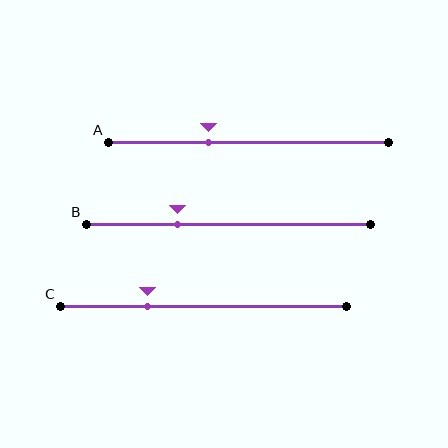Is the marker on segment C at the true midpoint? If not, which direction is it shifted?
No, the marker on segment C is shifted to the left by about 19% of the segment length.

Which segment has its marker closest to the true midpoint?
Segment A has its marker closest to the true midpoint.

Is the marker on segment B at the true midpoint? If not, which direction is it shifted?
No, the marker on segment B is shifted to the left by about 18% of the segment length.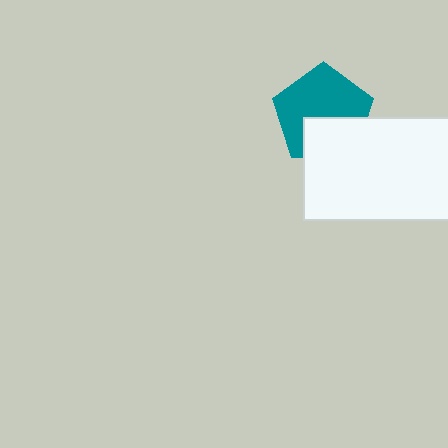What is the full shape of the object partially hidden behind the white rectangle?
The partially hidden object is a teal pentagon.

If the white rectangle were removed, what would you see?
You would see the complete teal pentagon.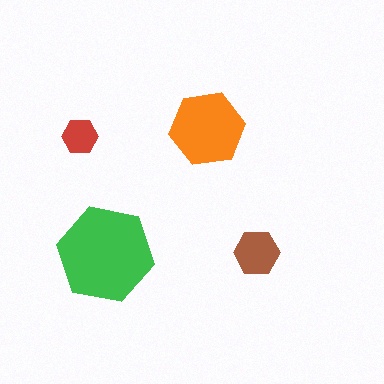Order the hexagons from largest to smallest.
the green one, the orange one, the brown one, the red one.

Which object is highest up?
The orange hexagon is topmost.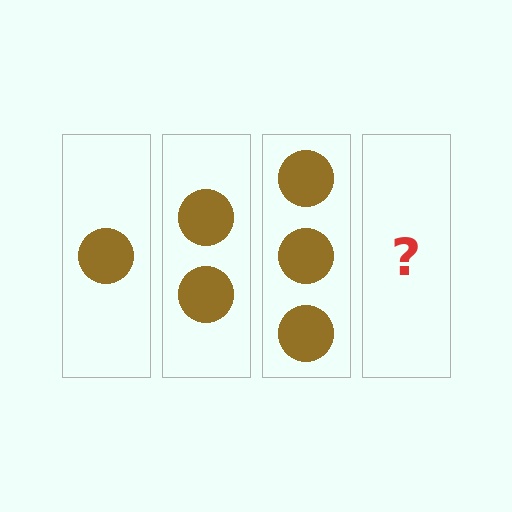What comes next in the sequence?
The next element should be 4 circles.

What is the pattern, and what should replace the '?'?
The pattern is that each step adds one more circle. The '?' should be 4 circles.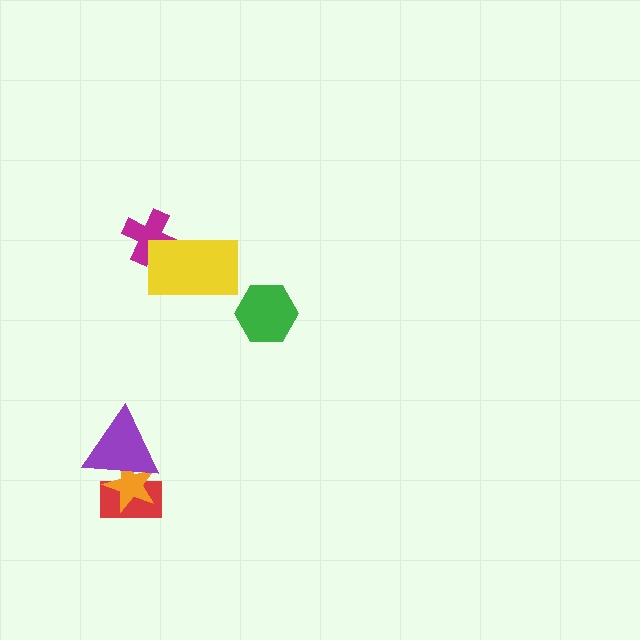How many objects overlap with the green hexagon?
0 objects overlap with the green hexagon.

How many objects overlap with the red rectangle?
2 objects overlap with the red rectangle.